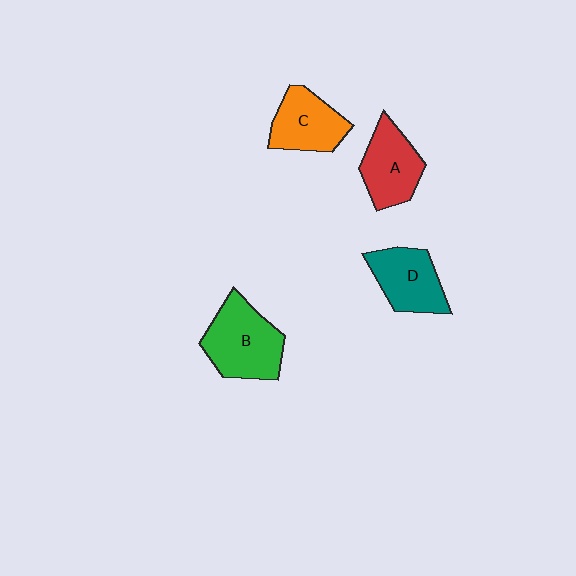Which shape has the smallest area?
Shape C (orange).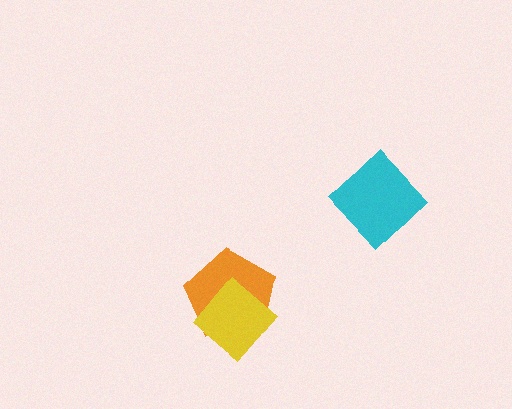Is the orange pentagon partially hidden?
Yes, it is partially covered by another shape.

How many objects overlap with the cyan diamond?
0 objects overlap with the cyan diamond.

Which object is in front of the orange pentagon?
The yellow diamond is in front of the orange pentagon.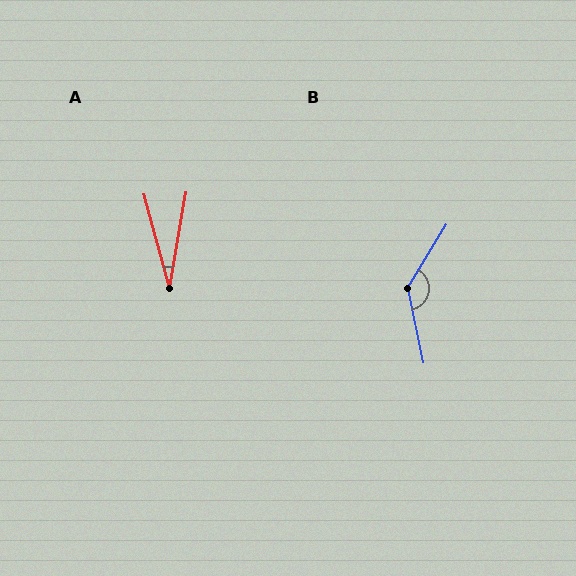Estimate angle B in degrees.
Approximately 137 degrees.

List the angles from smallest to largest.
A (24°), B (137°).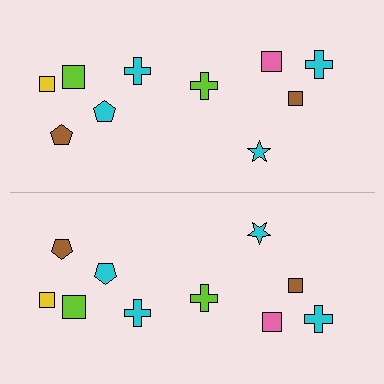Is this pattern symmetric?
Yes, this pattern has bilateral (reflection) symmetry.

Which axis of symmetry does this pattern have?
The pattern has a horizontal axis of symmetry running through the center of the image.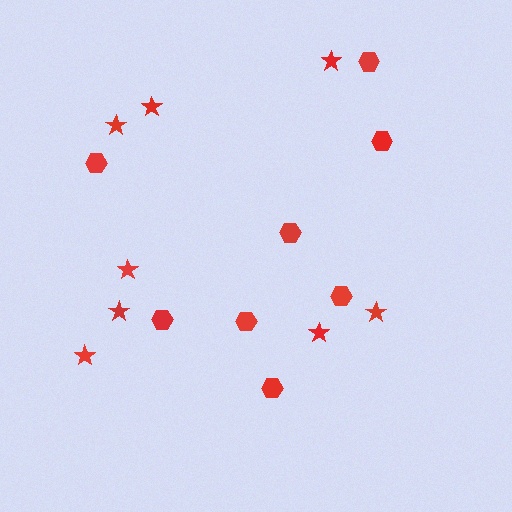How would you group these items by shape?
There are 2 groups: one group of stars (8) and one group of hexagons (8).